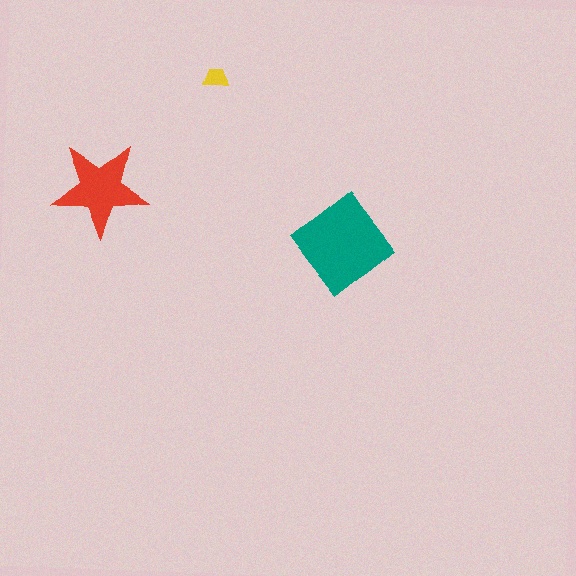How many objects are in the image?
There are 3 objects in the image.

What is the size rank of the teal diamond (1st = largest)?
1st.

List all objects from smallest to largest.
The yellow trapezoid, the red star, the teal diamond.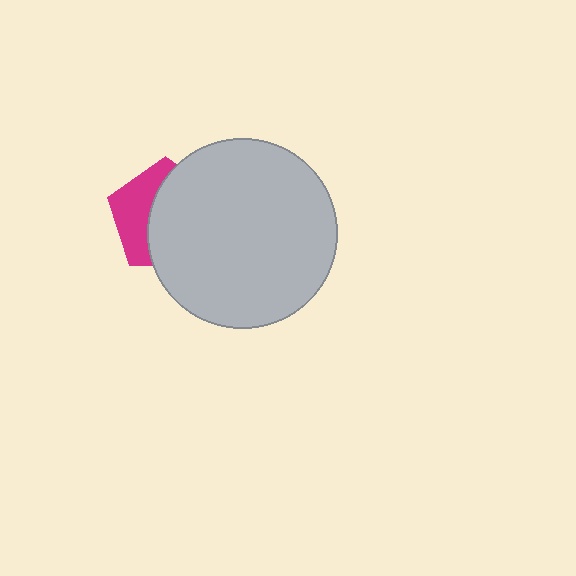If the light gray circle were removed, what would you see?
You would see the complete magenta pentagon.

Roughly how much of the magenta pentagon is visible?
A small part of it is visible (roughly 38%).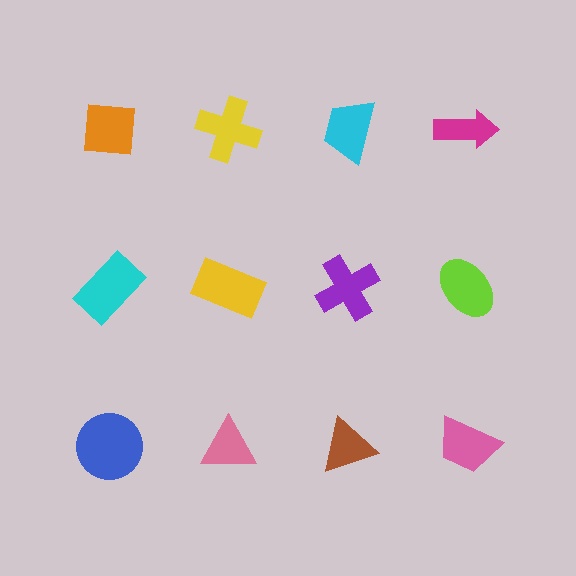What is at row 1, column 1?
An orange square.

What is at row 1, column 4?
A magenta arrow.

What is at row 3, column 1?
A blue circle.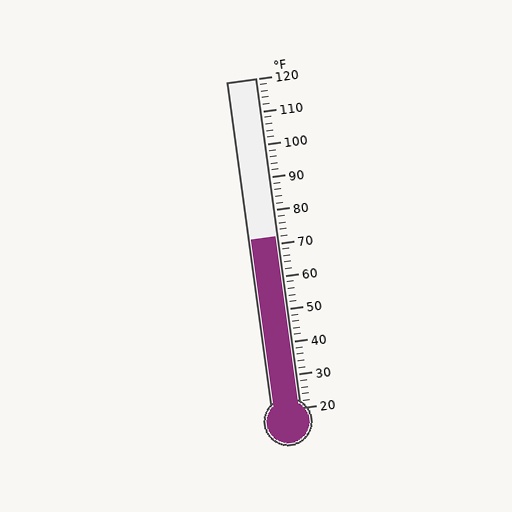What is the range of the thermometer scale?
The thermometer scale ranges from 20°F to 120°F.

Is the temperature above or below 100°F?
The temperature is below 100°F.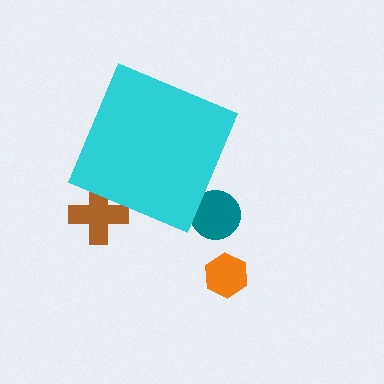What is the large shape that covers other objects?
A cyan diamond.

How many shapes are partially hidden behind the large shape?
2 shapes are partially hidden.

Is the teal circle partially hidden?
Yes, the teal circle is partially hidden behind the cyan diamond.